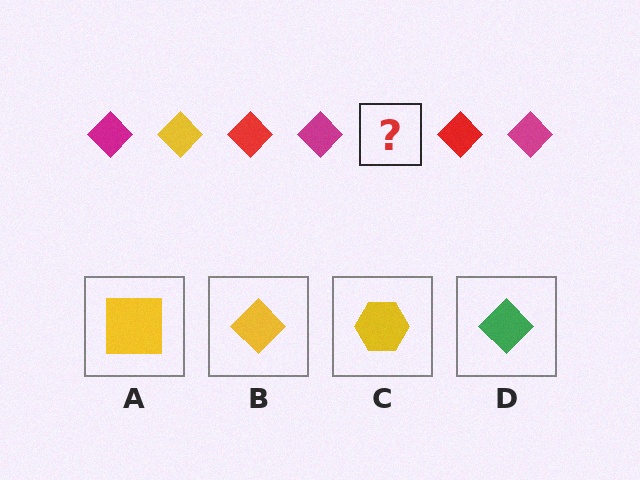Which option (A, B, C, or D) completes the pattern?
B.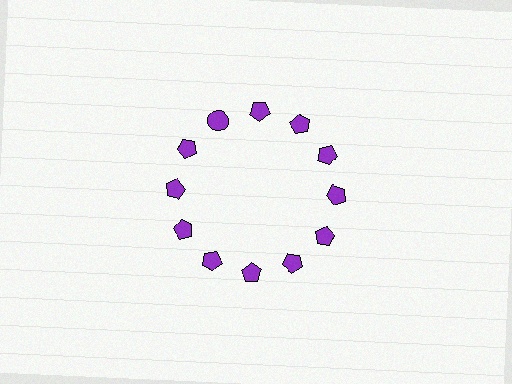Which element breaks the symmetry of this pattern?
The purple circle at roughly the 11 o'clock position breaks the symmetry. All other shapes are purple pentagons.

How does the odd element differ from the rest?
It has a different shape: circle instead of pentagon.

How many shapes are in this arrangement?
There are 12 shapes arranged in a ring pattern.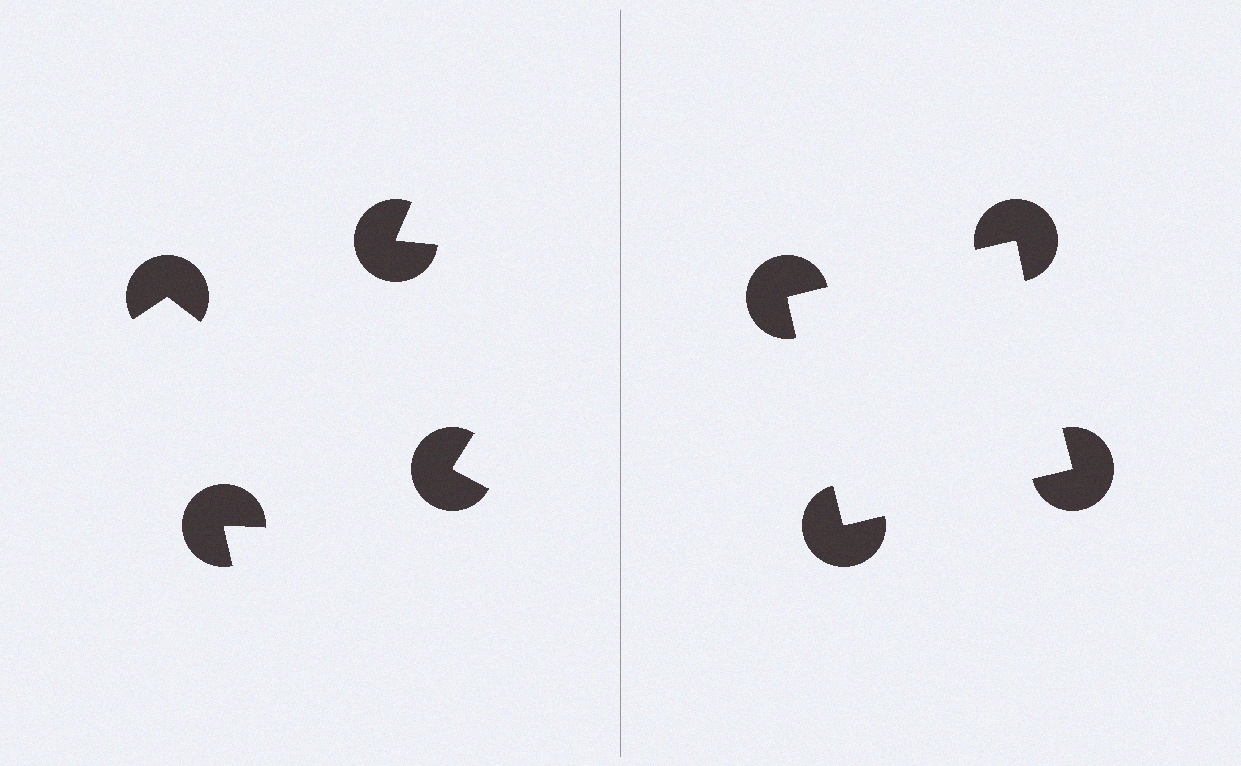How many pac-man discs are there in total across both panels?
8 — 4 on each side.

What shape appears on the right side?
An illusory square.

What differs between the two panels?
The pac-man discs are positioned identically on both sides; only the wedge orientations differ. On the right they align to a square; on the left they are misaligned.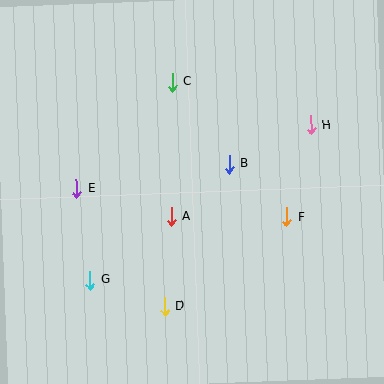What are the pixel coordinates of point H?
Point H is at (311, 125).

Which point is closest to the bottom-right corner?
Point F is closest to the bottom-right corner.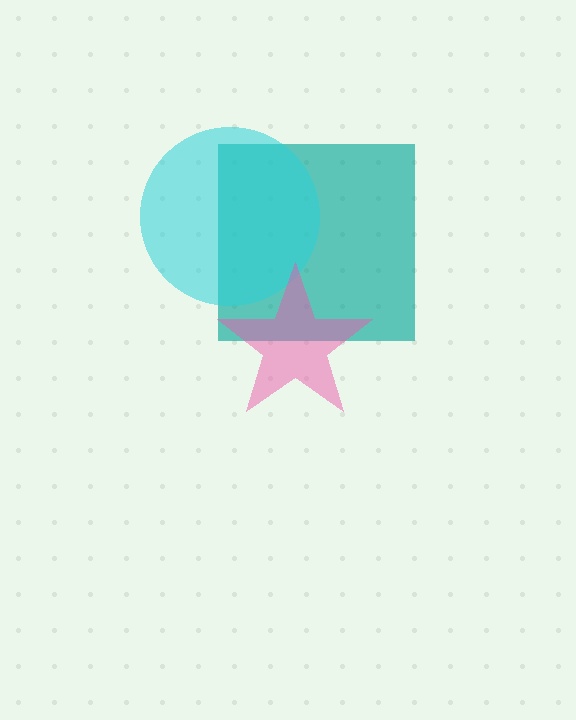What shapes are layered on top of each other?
The layered shapes are: a teal square, a cyan circle, a pink star.